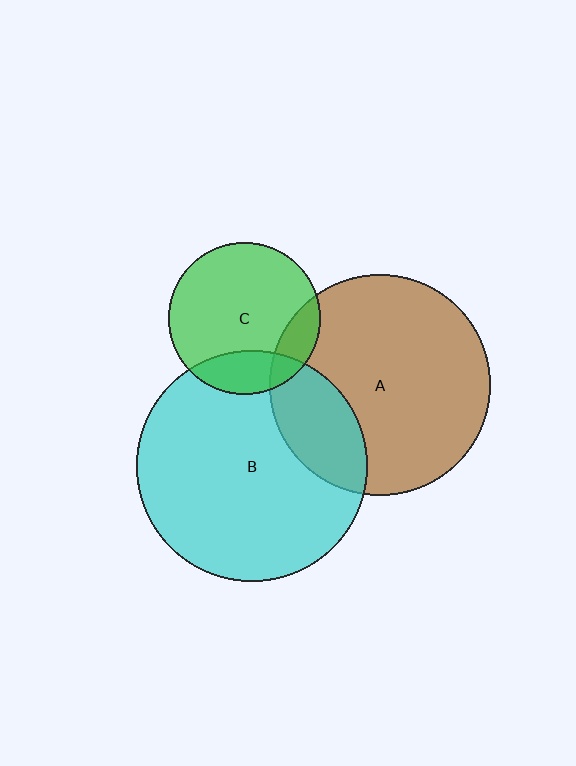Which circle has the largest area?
Circle B (cyan).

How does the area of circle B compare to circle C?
Approximately 2.3 times.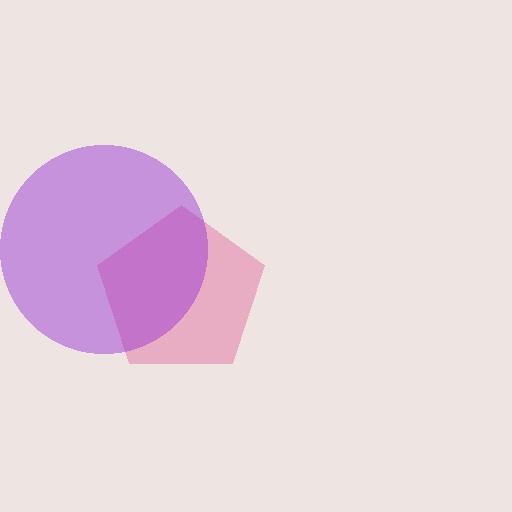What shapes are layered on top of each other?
The layered shapes are: a pink pentagon, a purple circle.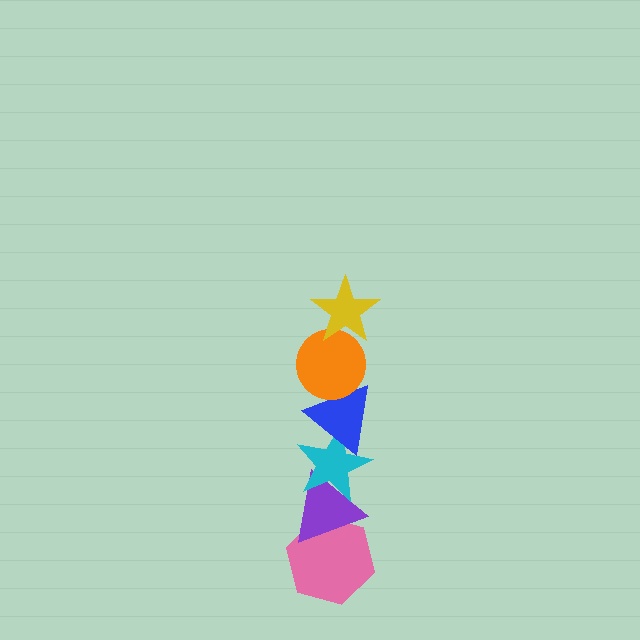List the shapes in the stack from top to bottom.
From top to bottom: the yellow star, the orange circle, the blue triangle, the cyan star, the purple triangle, the pink hexagon.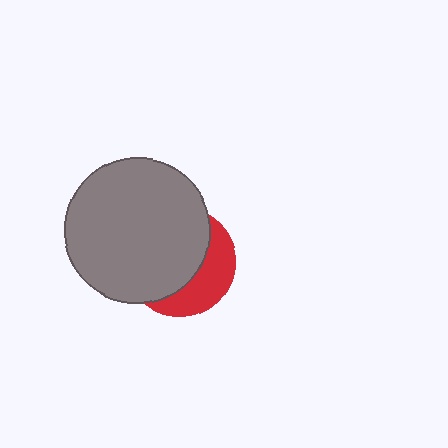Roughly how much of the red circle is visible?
A small part of it is visible (roughly 35%).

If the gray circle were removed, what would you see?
You would see the complete red circle.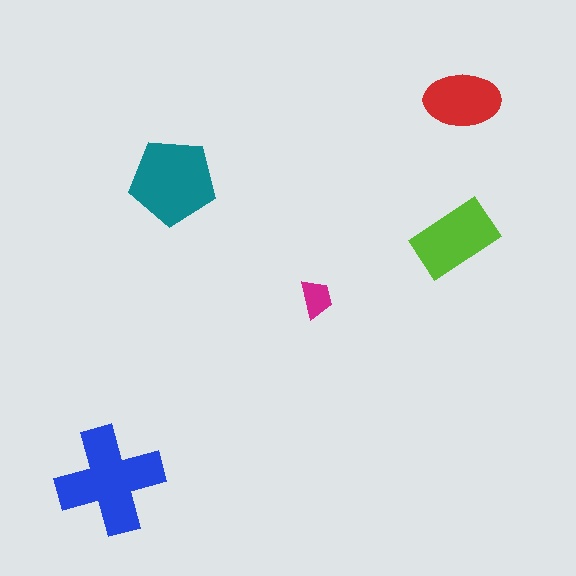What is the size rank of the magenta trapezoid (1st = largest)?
5th.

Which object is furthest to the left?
The blue cross is leftmost.